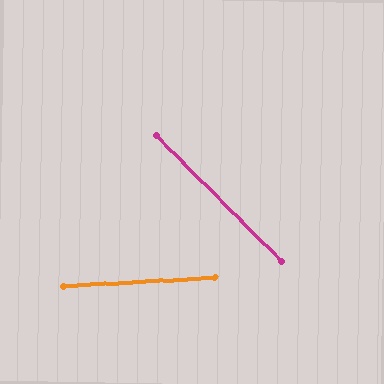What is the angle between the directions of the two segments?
Approximately 48 degrees.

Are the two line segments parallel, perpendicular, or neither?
Neither parallel nor perpendicular — they differ by about 48°.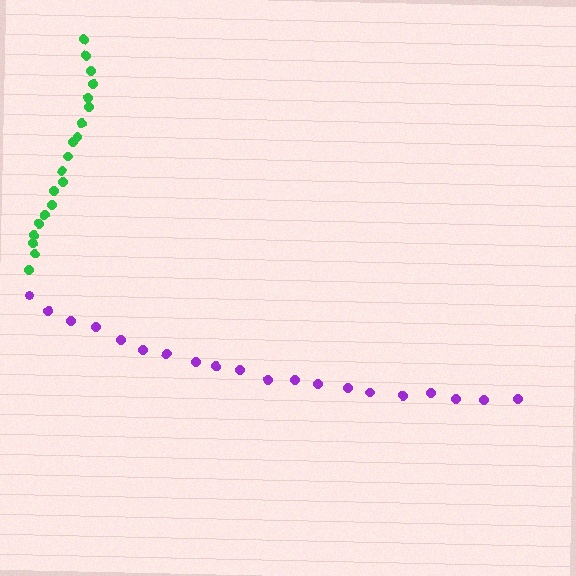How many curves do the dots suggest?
There are 2 distinct paths.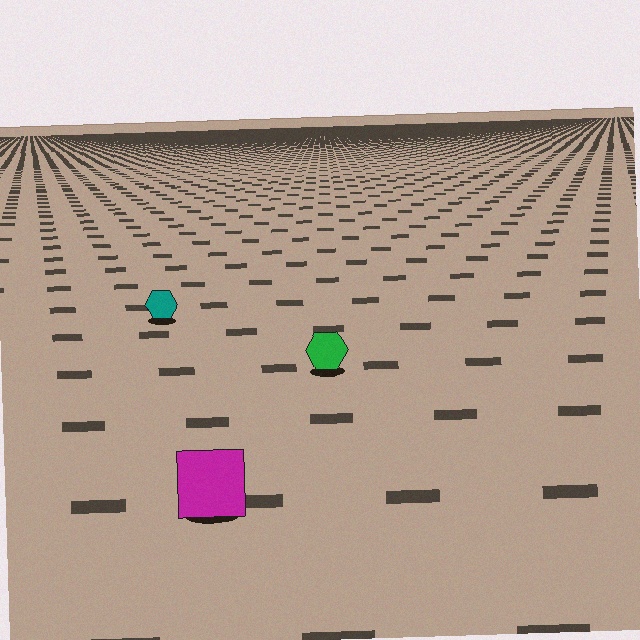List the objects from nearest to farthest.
From nearest to farthest: the magenta square, the green hexagon, the teal hexagon.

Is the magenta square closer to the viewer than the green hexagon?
Yes. The magenta square is closer — you can tell from the texture gradient: the ground texture is coarser near it.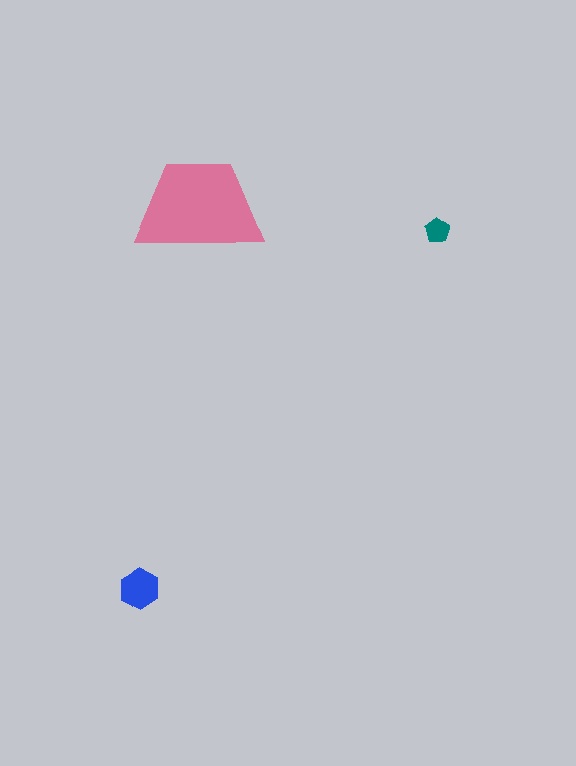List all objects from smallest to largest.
The teal pentagon, the blue hexagon, the pink trapezoid.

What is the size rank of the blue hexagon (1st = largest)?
2nd.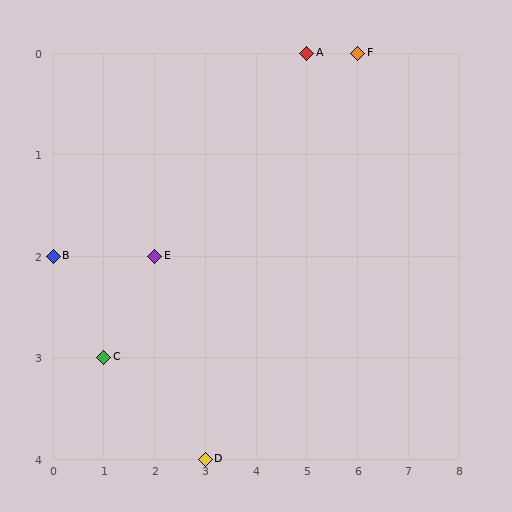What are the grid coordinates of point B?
Point B is at grid coordinates (0, 2).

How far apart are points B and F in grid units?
Points B and F are 6 columns and 2 rows apart (about 6.3 grid units diagonally).